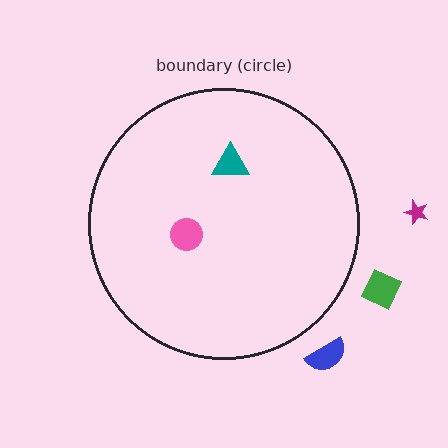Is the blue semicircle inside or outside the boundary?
Outside.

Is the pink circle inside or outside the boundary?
Inside.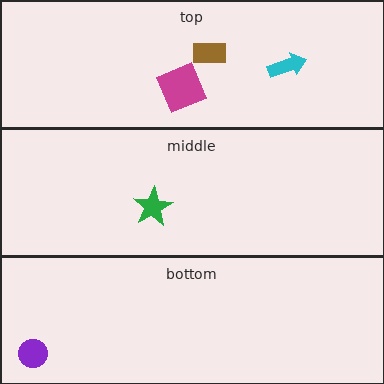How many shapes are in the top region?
3.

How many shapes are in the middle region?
1.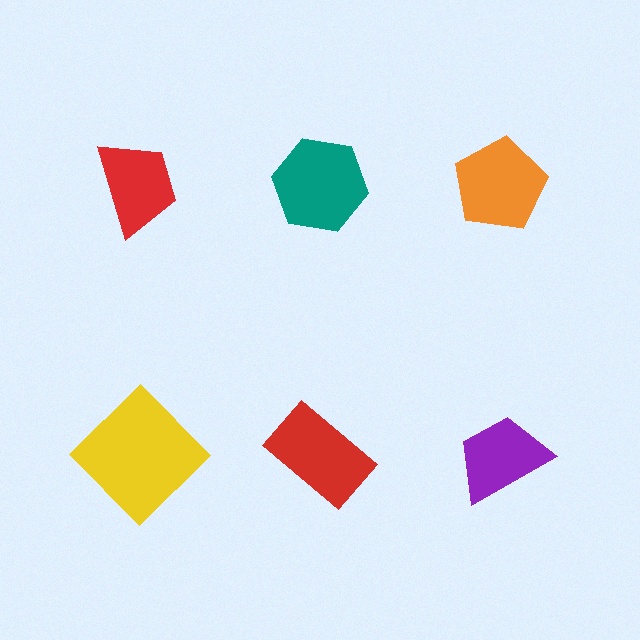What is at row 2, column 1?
A yellow diamond.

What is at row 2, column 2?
A red rectangle.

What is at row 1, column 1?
A red trapezoid.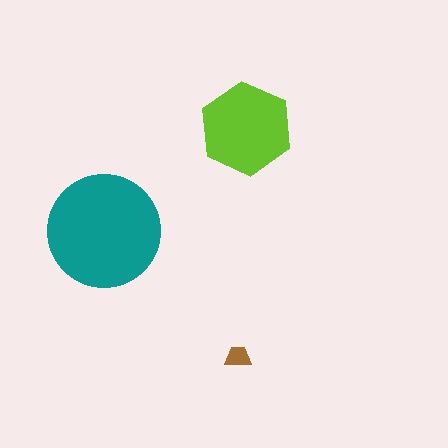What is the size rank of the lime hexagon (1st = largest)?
2nd.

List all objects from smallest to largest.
The brown trapezoid, the lime hexagon, the teal circle.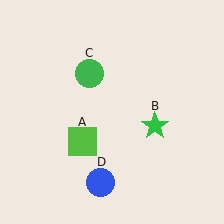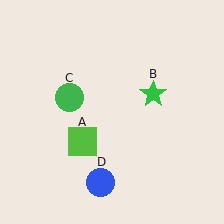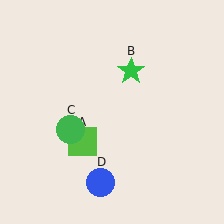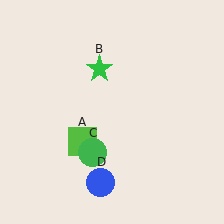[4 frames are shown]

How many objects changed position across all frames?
2 objects changed position: green star (object B), green circle (object C).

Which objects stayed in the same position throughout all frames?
Lime square (object A) and blue circle (object D) remained stationary.